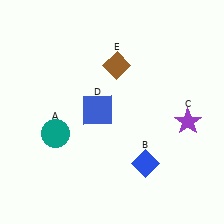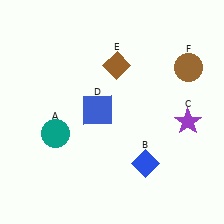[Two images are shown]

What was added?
A brown circle (F) was added in Image 2.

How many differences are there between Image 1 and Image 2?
There is 1 difference between the two images.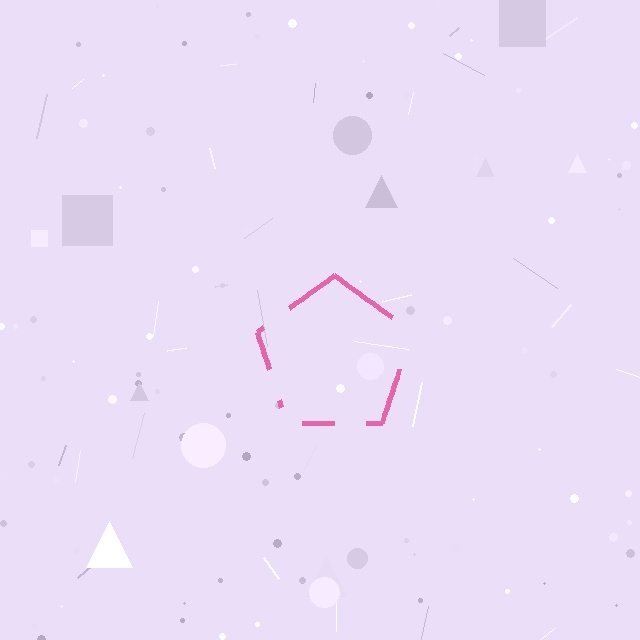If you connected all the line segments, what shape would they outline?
They would outline a pentagon.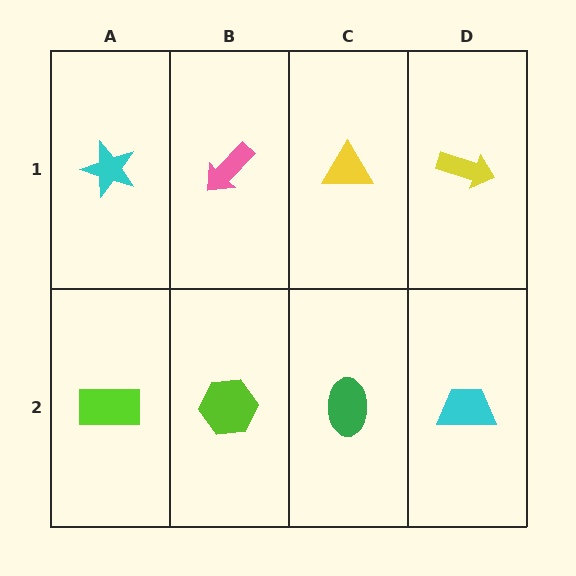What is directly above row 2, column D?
A yellow arrow.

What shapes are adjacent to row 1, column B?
A lime hexagon (row 2, column B), a cyan star (row 1, column A), a yellow triangle (row 1, column C).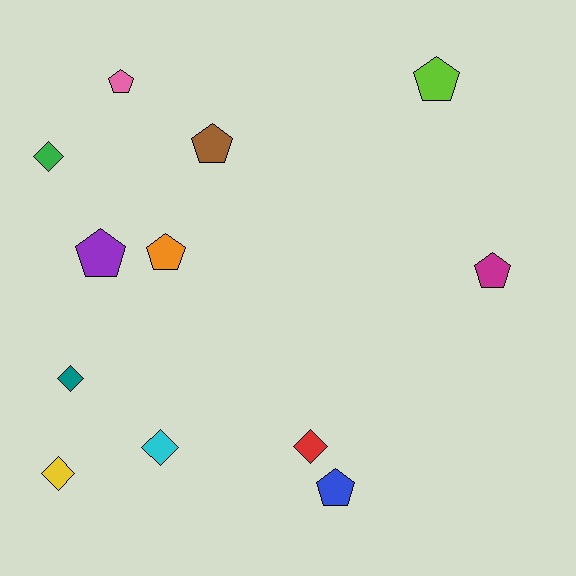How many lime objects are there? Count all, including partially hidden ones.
There is 1 lime object.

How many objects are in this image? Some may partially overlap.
There are 12 objects.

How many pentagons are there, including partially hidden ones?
There are 7 pentagons.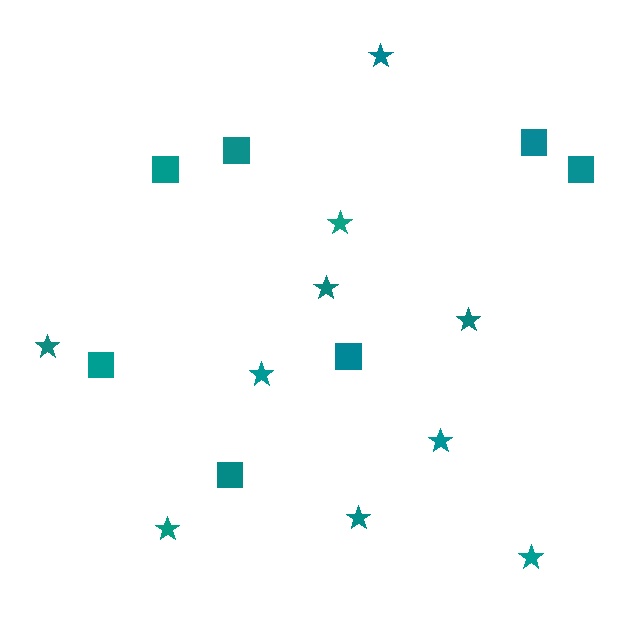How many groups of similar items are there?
There are 2 groups: one group of squares (7) and one group of stars (10).